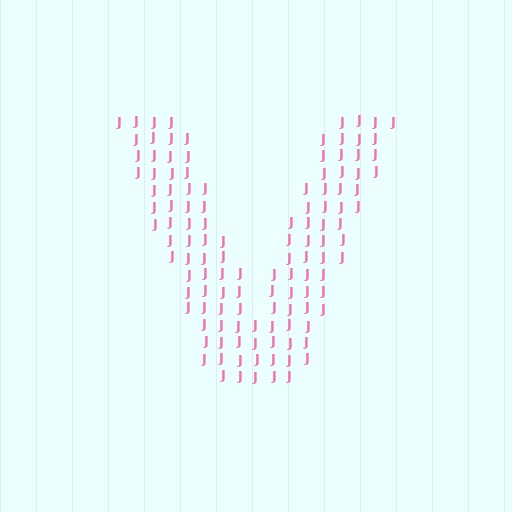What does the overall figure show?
The overall figure shows the letter V.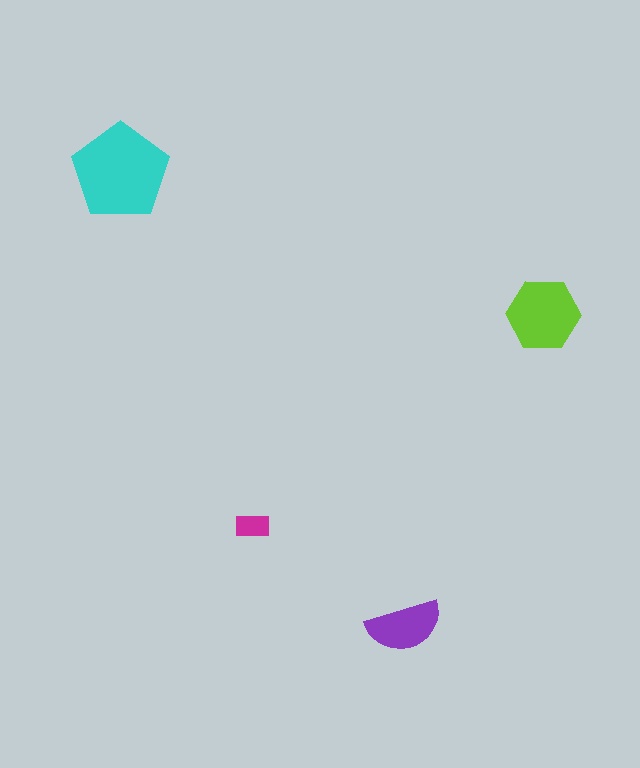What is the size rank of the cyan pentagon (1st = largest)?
1st.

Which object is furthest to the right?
The lime hexagon is rightmost.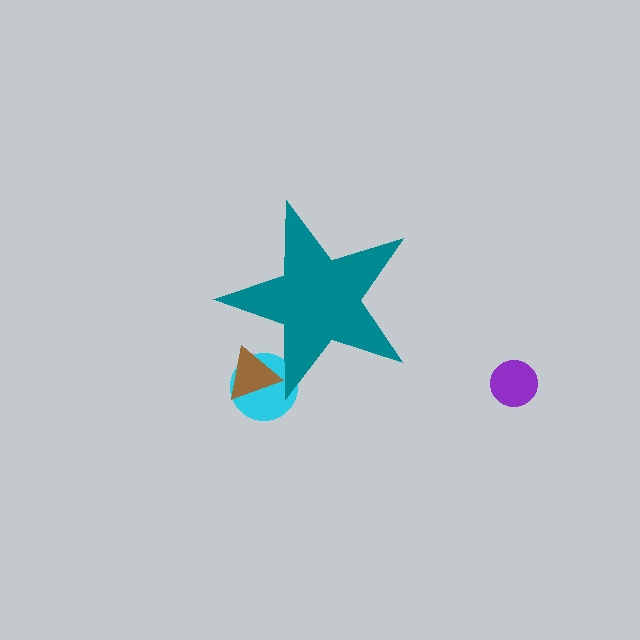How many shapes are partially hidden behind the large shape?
2 shapes are partially hidden.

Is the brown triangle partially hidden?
Yes, the brown triangle is partially hidden behind the teal star.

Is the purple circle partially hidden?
No, the purple circle is fully visible.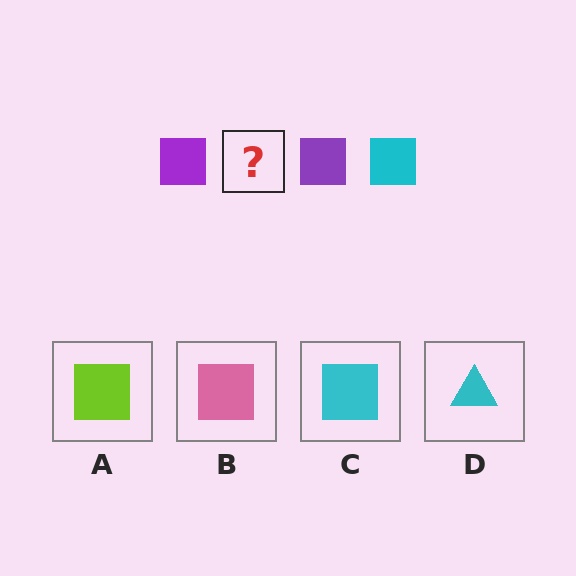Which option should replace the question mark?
Option C.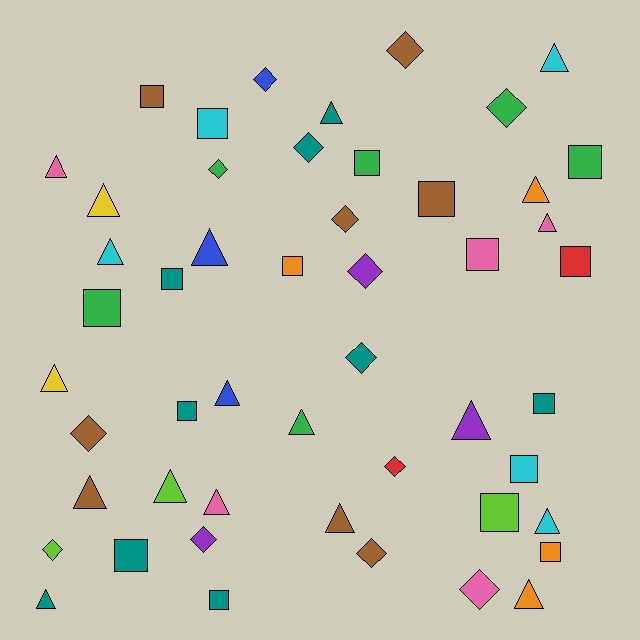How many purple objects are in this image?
There are 3 purple objects.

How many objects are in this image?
There are 50 objects.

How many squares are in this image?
There are 17 squares.